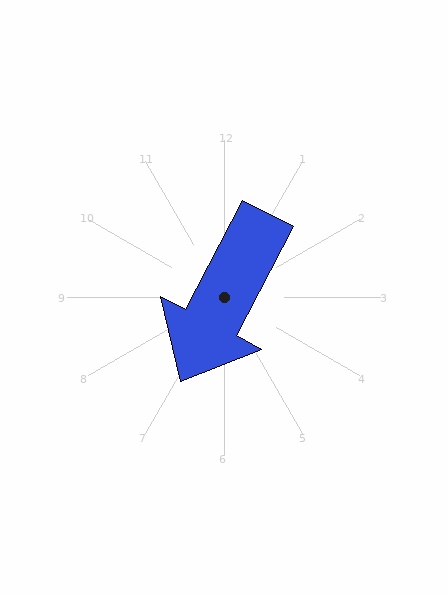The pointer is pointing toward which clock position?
Roughly 7 o'clock.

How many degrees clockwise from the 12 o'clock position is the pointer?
Approximately 208 degrees.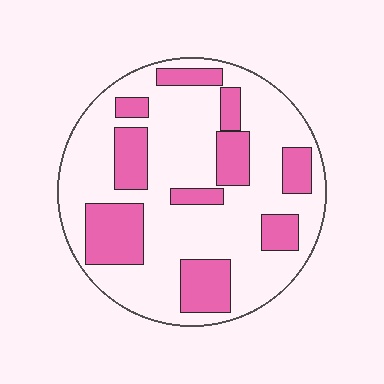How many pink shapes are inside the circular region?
10.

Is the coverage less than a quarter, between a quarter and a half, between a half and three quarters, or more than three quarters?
Between a quarter and a half.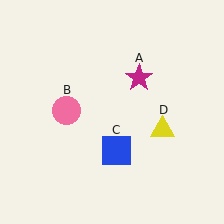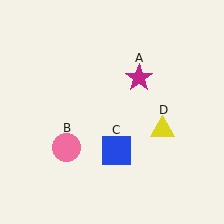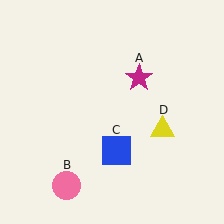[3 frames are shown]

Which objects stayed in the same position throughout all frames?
Magenta star (object A) and blue square (object C) and yellow triangle (object D) remained stationary.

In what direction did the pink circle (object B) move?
The pink circle (object B) moved down.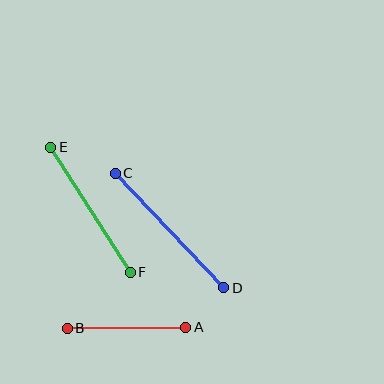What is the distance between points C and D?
The distance is approximately 158 pixels.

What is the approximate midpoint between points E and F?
The midpoint is at approximately (91, 210) pixels.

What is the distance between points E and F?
The distance is approximately 148 pixels.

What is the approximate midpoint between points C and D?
The midpoint is at approximately (170, 231) pixels.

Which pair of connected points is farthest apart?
Points C and D are farthest apart.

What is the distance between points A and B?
The distance is approximately 118 pixels.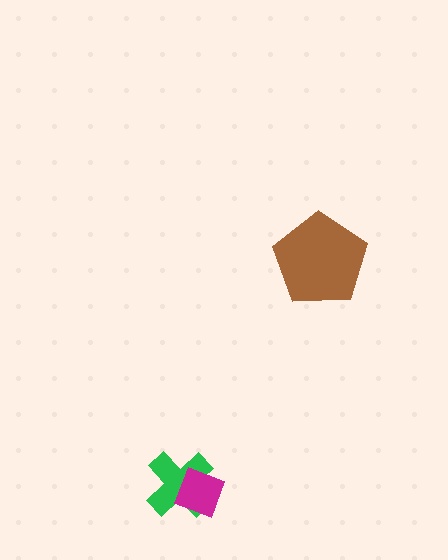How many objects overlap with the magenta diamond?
1 object overlaps with the magenta diamond.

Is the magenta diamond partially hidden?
No, no other shape covers it.